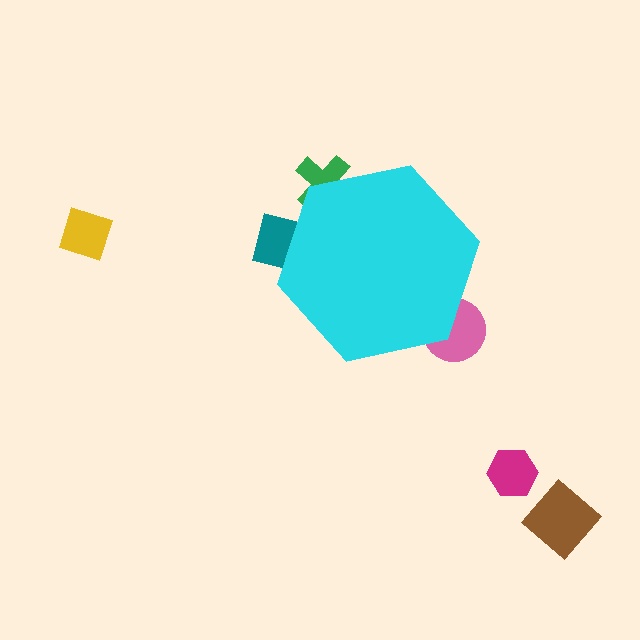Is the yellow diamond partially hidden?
No, the yellow diamond is fully visible.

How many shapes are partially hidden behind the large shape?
3 shapes are partially hidden.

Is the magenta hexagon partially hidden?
No, the magenta hexagon is fully visible.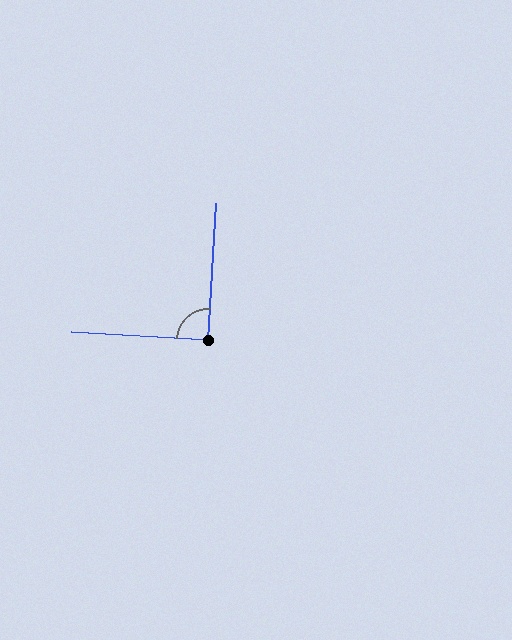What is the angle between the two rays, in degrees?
Approximately 90 degrees.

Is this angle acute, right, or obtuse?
It is approximately a right angle.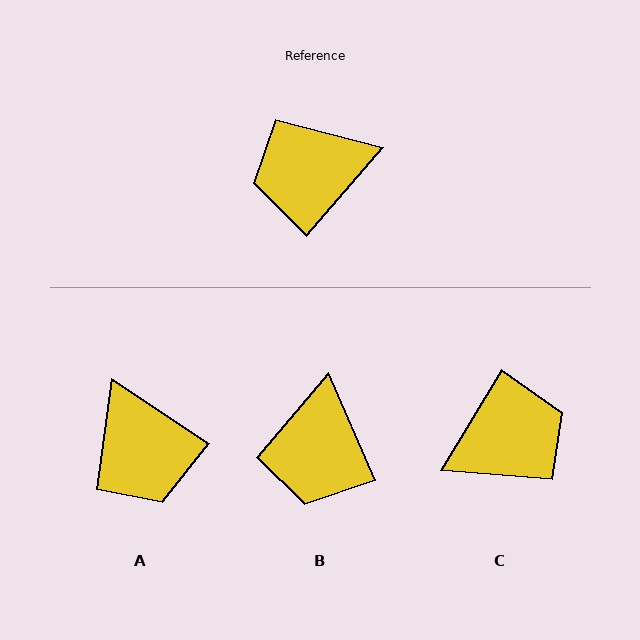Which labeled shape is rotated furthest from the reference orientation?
C, about 170 degrees away.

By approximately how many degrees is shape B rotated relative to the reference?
Approximately 64 degrees counter-clockwise.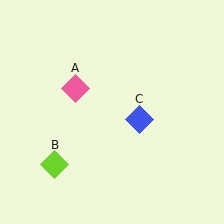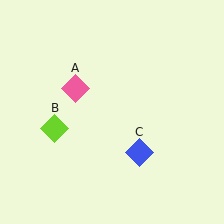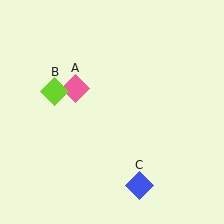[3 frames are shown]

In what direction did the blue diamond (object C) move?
The blue diamond (object C) moved down.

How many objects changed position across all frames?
2 objects changed position: lime diamond (object B), blue diamond (object C).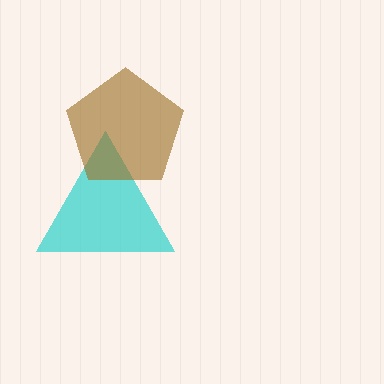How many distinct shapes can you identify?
There are 2 distinct shapes: a cyan triangle, a brown pentagon.